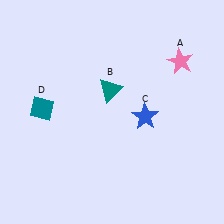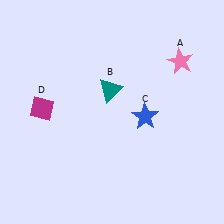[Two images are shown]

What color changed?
The diamond (D) changed from teal in Image 1 to magenta in Image 2.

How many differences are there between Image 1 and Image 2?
There is 1 difference between the two images.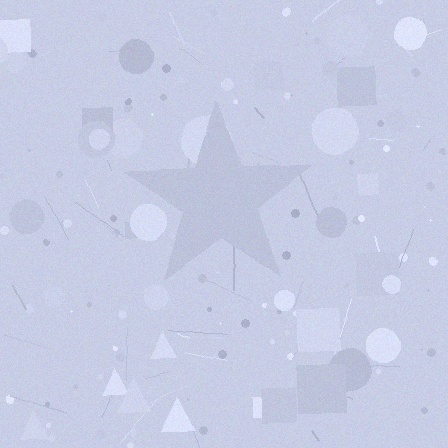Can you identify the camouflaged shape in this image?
The camouflaged shape is a star.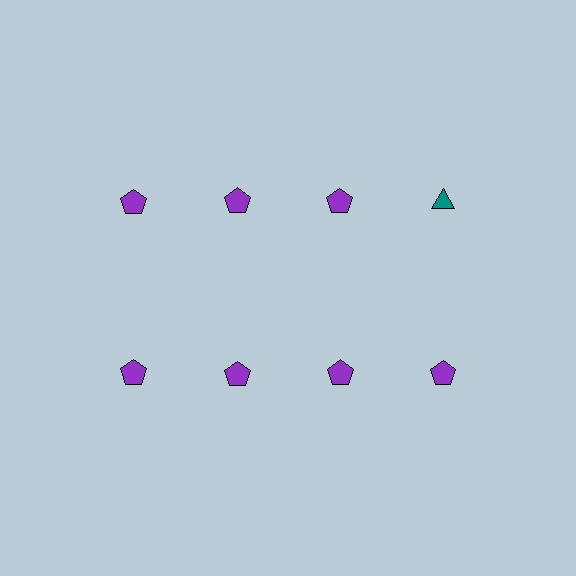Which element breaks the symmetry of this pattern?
The teal triangle in the top row, second from right column breaks the symmetry. All other shapes are purple pentagons.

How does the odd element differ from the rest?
It differs in both color (teal instead of purple) and shape (triangle instead of pentagon).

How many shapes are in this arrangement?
There are 8 shapes arranged in a grid pattern.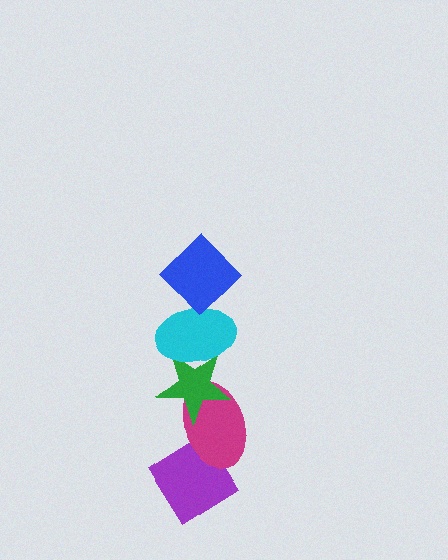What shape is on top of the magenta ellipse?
The green star is on top of the magenta ellipse.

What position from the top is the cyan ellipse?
The cyan ellipse is 2nd from the top.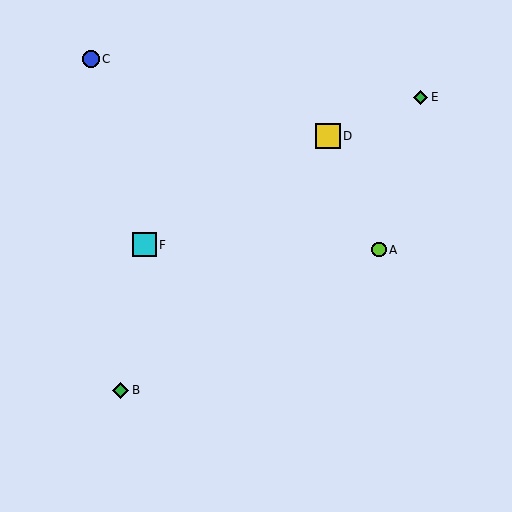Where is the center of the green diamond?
The center of the green diamond is at (421, 97).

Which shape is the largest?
The yellow square (labeled D) is the largest.